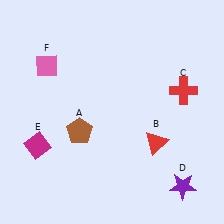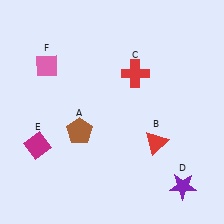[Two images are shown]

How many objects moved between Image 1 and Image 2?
1 object moved between the two images.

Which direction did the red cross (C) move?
The red cross (C) moved left.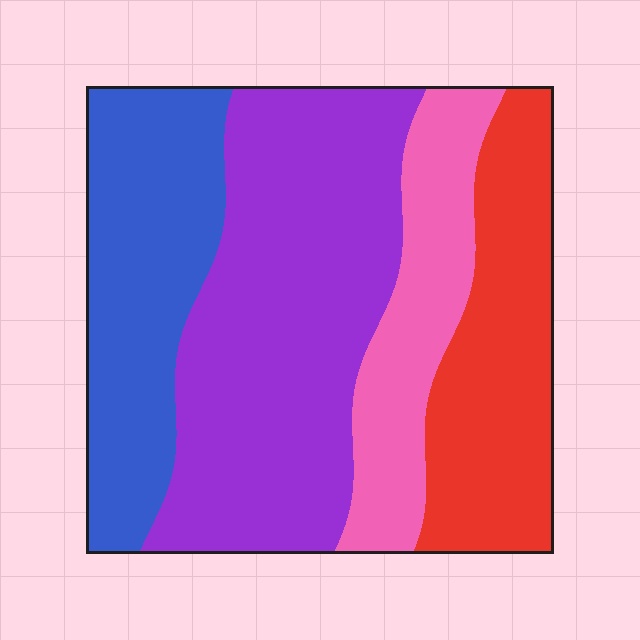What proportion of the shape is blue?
Blue covers 23% of the shape.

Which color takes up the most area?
Purple, at roughly 40%.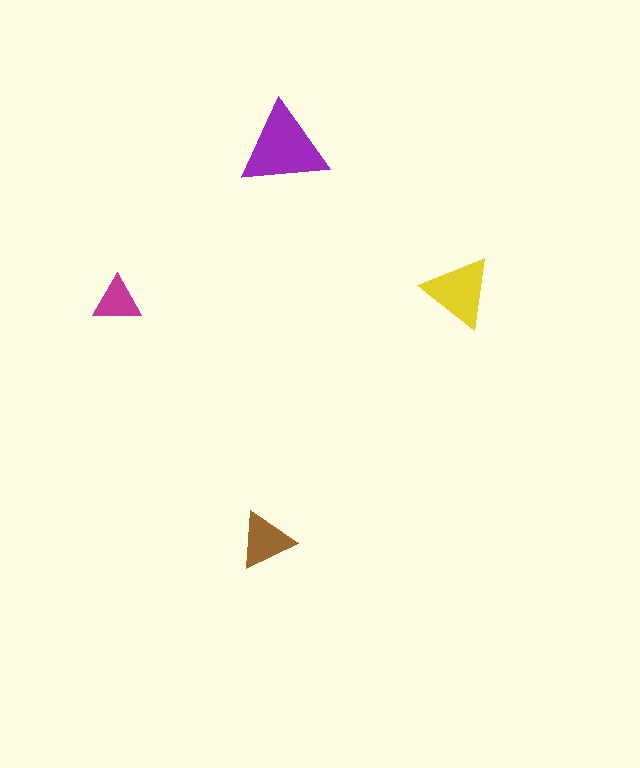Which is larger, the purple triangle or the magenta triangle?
The purple one.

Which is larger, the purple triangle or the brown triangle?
The purple one.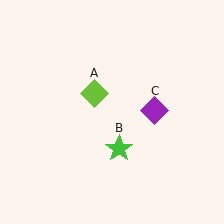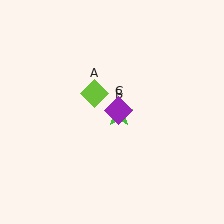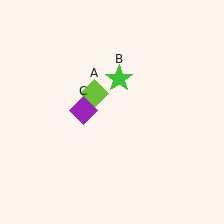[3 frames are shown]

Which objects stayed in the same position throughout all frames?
Lime diamond (object A) remained stationary.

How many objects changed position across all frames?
2 objects changed position: green star (object B), purple diamond (object C).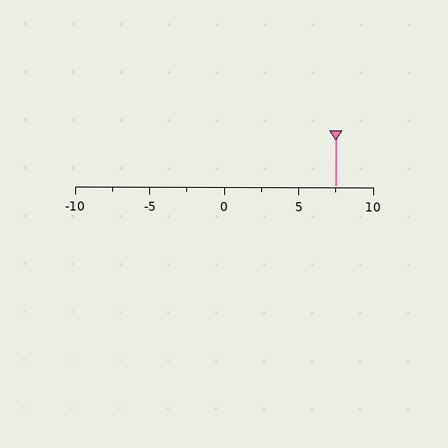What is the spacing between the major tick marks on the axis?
The major ticks are spaced 5 apart.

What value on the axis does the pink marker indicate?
The marker indicates approximately 7.5.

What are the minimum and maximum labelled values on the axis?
The axis runs from -10 to 10.